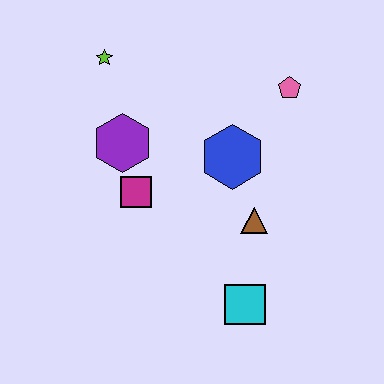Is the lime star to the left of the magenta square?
Yes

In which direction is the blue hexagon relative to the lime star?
The blue hexagon is to the right of the lime star.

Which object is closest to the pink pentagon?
The blue hexagon is closest to the pink pentagon.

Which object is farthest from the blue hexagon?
The lime star is farthest from the blue hexagon.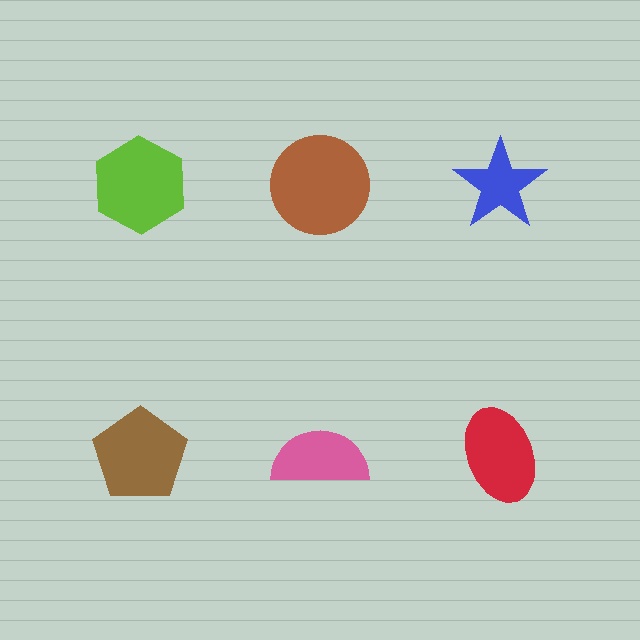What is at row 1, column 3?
A blue star.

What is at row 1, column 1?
A lime hexagon.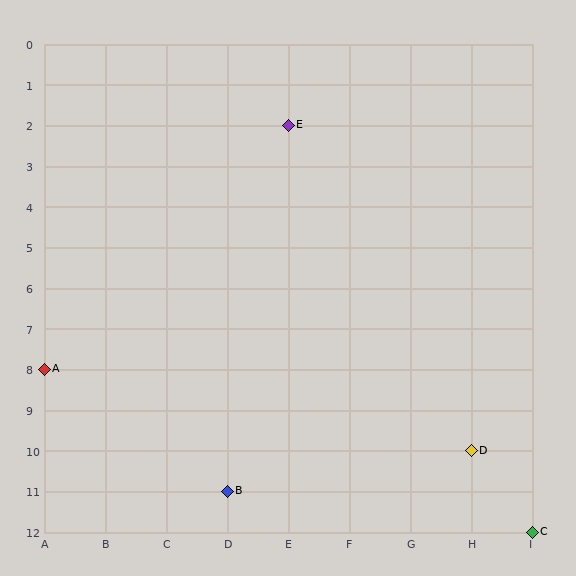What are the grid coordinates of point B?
Point B is at grid coordinates (D, 11).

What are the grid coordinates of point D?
Point D is at grid coordinates (H, 10).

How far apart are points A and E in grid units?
Points A and E are 4 columns and 6 rows apart (about 7.2 grid units diagonally).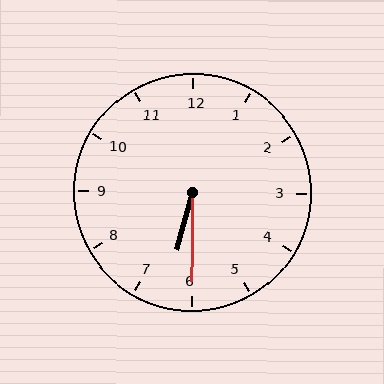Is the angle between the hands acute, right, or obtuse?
It is acute.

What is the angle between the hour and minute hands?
Approximately 15 degrees.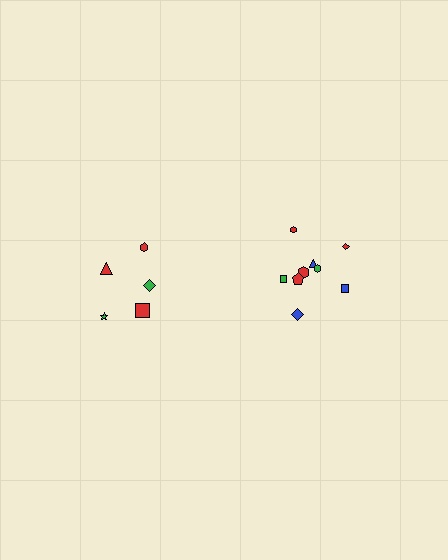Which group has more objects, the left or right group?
The right group.